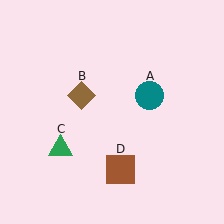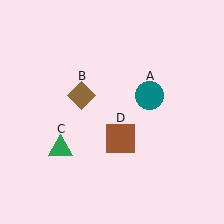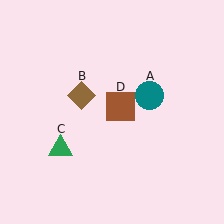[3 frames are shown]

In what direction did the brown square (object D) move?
The brown square (object D) moved up.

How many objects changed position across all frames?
1 object changed position: brown square (object D).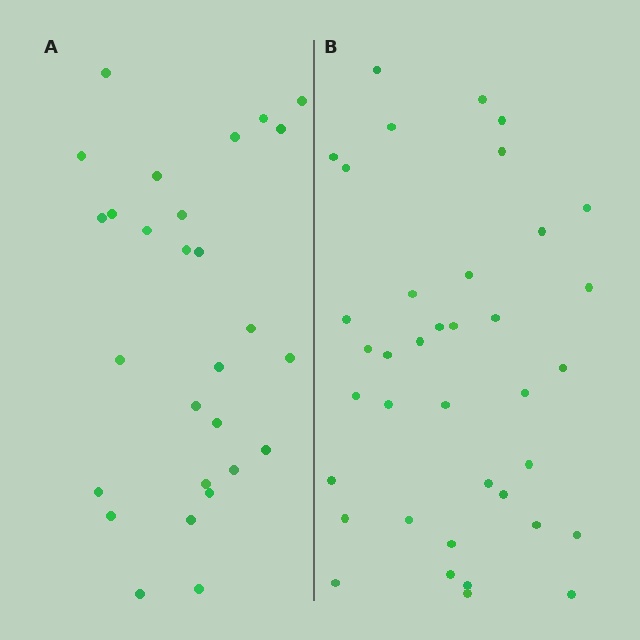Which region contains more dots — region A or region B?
Region B (the right region) has more dots.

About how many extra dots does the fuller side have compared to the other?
Region B has roughly 10 or so more dots than region A.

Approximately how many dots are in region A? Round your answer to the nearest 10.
About 30 dots. (The exact count is 28, which rounds to 30.)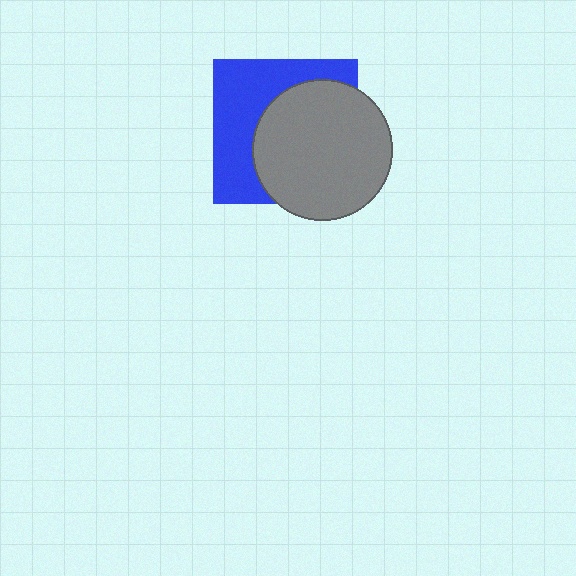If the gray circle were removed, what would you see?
You would see the complete blue square.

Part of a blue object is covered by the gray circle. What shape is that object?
It is a square.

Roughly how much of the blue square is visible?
A small part of it is visible (roughly 44%).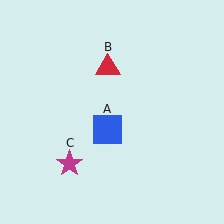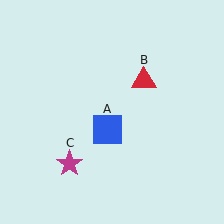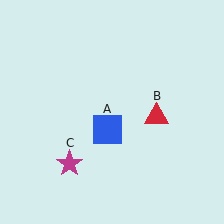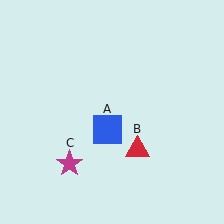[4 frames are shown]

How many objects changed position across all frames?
1 object changed position: red triangle (object B).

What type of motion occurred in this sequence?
The red triangle (object B) rotated clockwise around the center of the scene.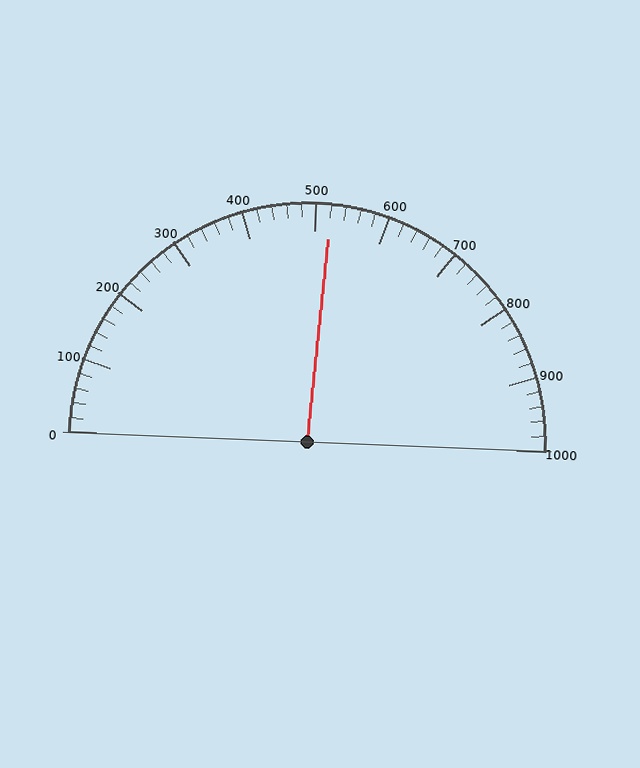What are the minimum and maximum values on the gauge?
The gauge ranges from 0 to 1000.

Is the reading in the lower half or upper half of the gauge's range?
The reading is in the upper half of the range (0 to 1000).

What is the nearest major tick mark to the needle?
The nearest major tick mark is 500.